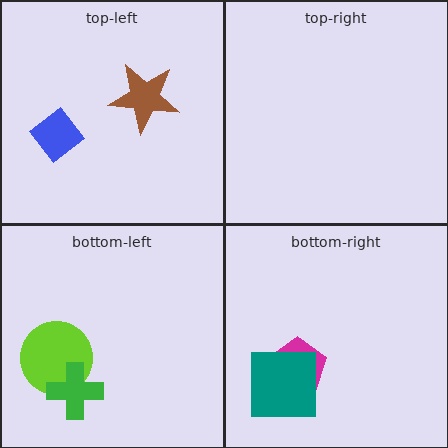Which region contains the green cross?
The bottom-left region.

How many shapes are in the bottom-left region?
2.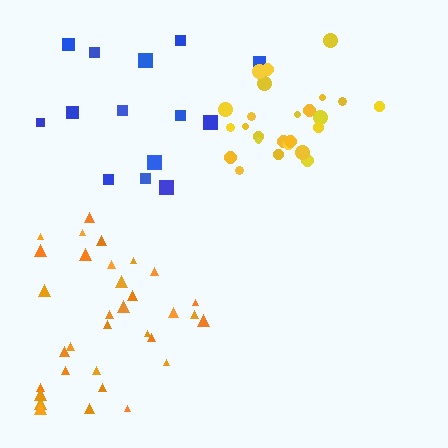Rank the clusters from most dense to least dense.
yellow, orange, blue.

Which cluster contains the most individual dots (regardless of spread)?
Orange (34).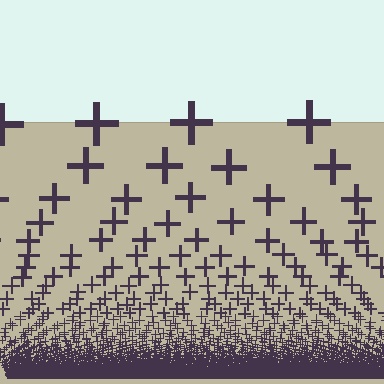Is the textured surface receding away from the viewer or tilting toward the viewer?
The surface appears to tilt toward the viewer. Texture elements get larger and sparser toward the top.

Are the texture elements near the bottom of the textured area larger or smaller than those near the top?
Smaller. The gradient is inverted — elements near the bottom are smaller and denser.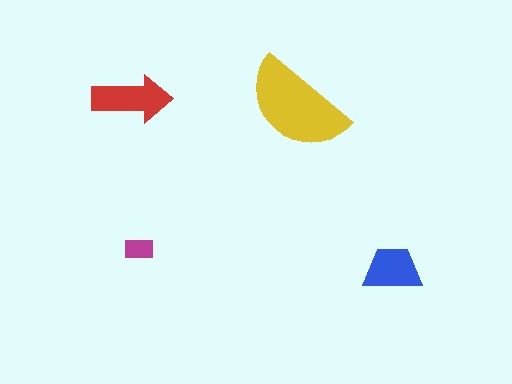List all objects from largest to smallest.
The yellow semicircle, the red arrow, the blue trapezoid, the magenta rectangle.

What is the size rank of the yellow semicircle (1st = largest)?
1st.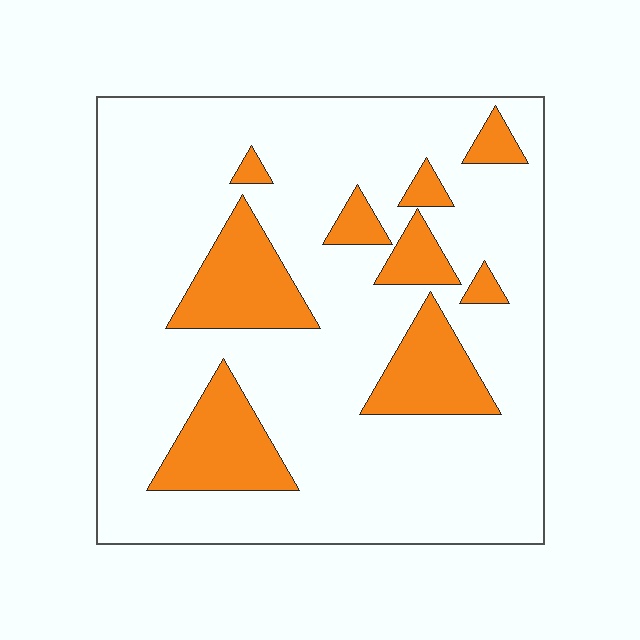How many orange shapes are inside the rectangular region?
9.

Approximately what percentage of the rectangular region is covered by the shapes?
Approximately 20%.